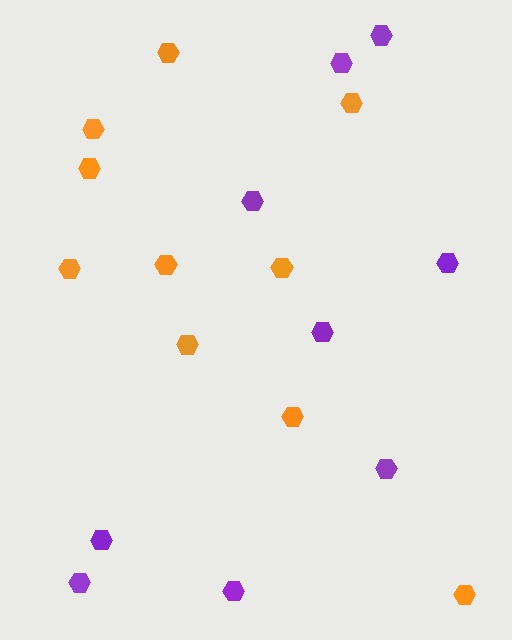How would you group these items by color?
There are 2 groups: one group of purple hexagons (9) and one group of orange hexagons (10).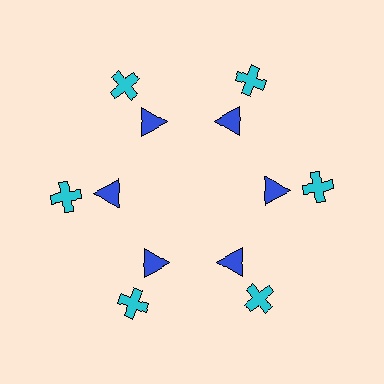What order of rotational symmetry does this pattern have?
This pattern has 6-fold rotational symmetry.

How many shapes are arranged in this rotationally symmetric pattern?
There are 12 shapes, arranged in 6 groups of 2.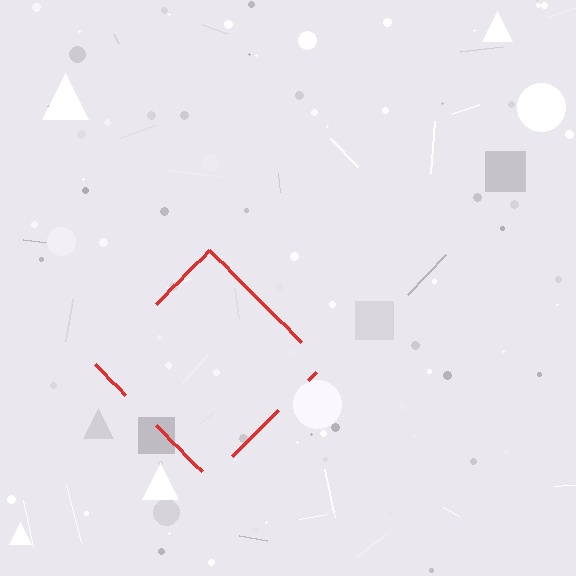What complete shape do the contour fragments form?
The contour fragments form a diamond.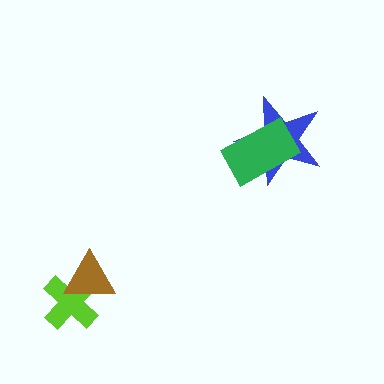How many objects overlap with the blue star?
1 object overlaps with the blue star.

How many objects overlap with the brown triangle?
1 object overlaps with the brown triangle.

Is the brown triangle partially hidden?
No, no other shape covers it.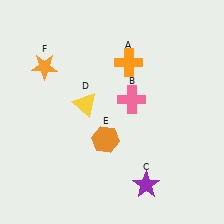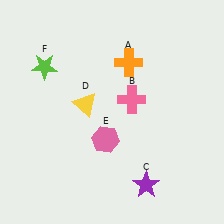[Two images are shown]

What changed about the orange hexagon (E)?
In Image 1, E is orange. In Image 2, it changed to pink.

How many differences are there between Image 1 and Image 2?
There are 2 differences between the two images.